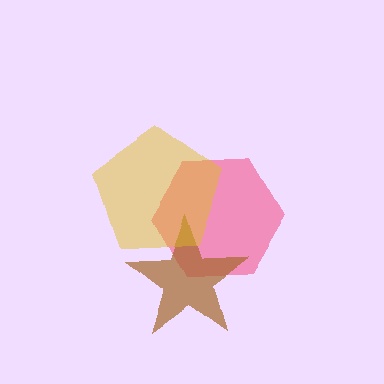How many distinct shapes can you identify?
There are 3 distinct shapes: a pink hexagon, a brown star, a yellow pentagon.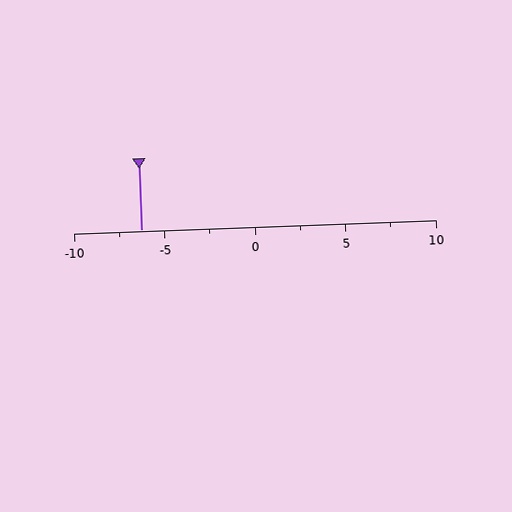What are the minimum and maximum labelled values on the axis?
The axis runs from -10 to 10.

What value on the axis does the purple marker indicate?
The marker indicates approximately -6.2.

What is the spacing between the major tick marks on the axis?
The major ticks are spaced 5 apart.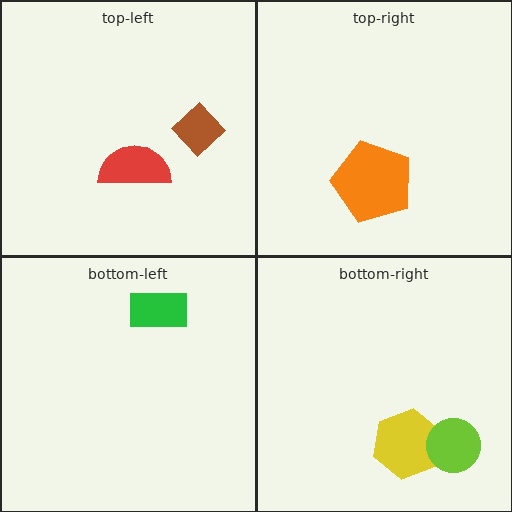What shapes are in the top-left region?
The brown diamond, the red semicircle.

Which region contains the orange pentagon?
The top-right region.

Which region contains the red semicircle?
The top-left region.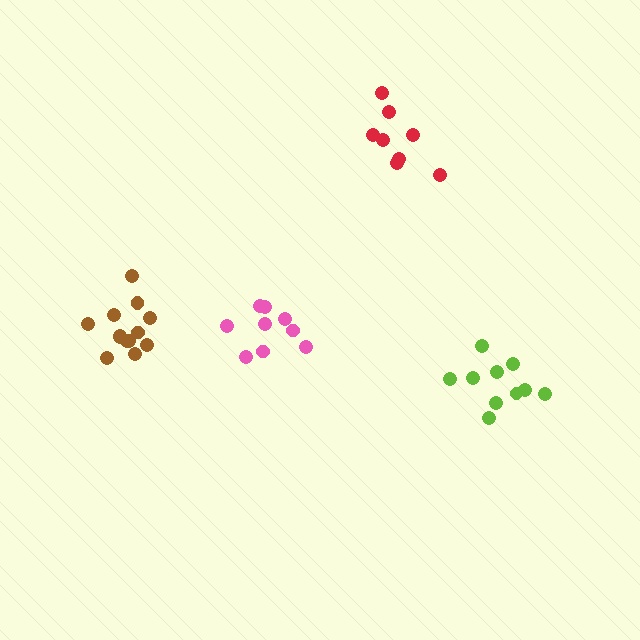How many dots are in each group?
Group 1: 9 dots, Group 2: 13 dots, Group 3: 8 dots, Group 4: 10 dots (40 total).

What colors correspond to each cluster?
The clusters are colored: pink, brown, red, lime.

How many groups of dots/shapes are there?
There are 4 groups.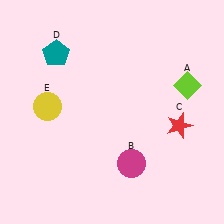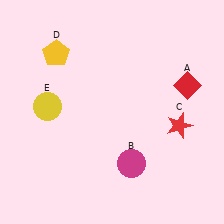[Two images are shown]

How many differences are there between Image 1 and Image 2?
There are 2 differences between the two images.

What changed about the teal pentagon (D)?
In Image 1, D is teal. In Image 2, it changed to yellow.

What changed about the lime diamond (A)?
In Image 1, A is lime. In Image 2, it changed to red.